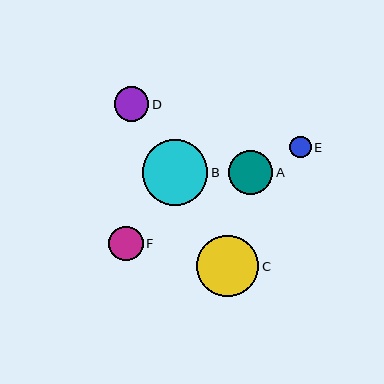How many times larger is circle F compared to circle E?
Circle F is approximately 1.6 times the size of circle E.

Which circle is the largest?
Circle B is the largest with a size of approximately 65 pixels.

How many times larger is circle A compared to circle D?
Circle A is approximately 1.3 times the size of circle D.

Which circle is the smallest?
Circle E is the smallest with a size of approximately 21 pixels.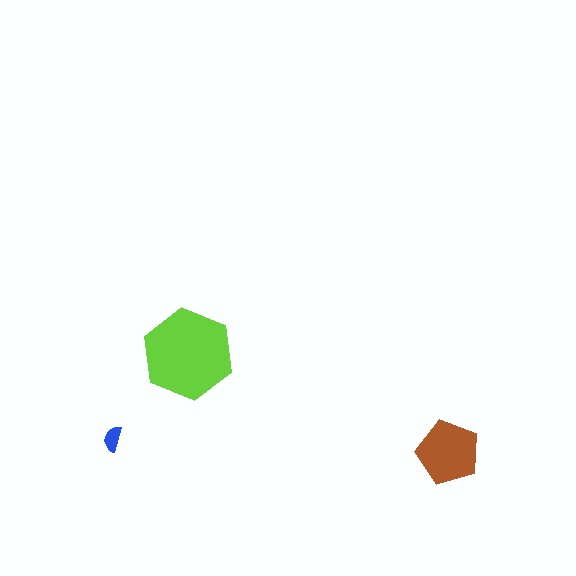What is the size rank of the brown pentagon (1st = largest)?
2nd.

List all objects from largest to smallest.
The lime hexagon, the brown pentagon, the blue semicircle.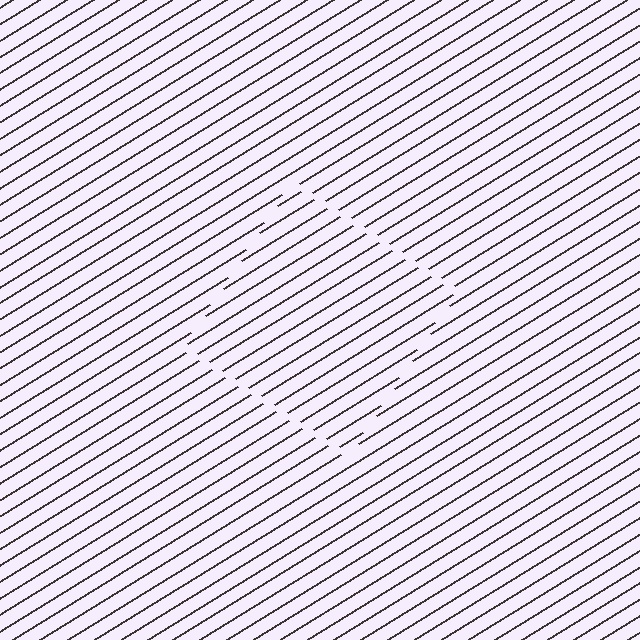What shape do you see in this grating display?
An illusory square. The interior of the shape contains the same grating, shifted by half a period — the contour is defined by the phase discontinuity where line-ends from the inner and outer gratings abut.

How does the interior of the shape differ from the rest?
The interior of the shape contains the same grating, shifted by half a period — the contour is defined by the phase discontinuity where line-ends from the inner and outer gratings abut.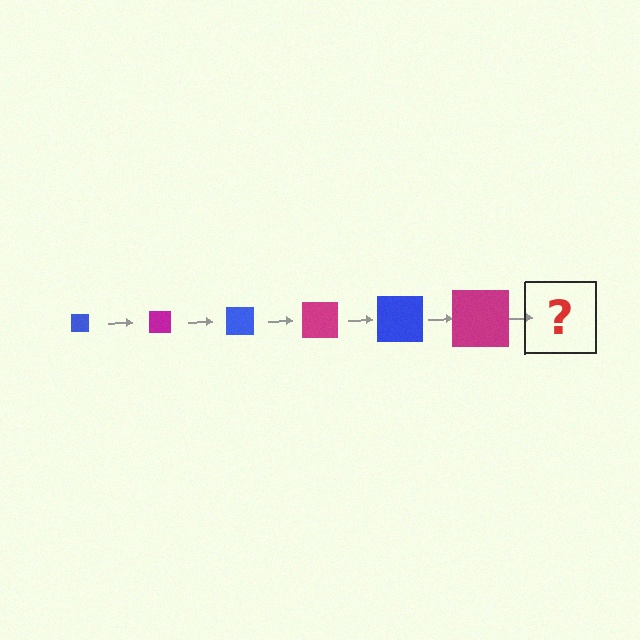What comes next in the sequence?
The next element should be a blue square, larger than the previous one.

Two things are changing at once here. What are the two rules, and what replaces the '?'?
The two rules are that the square grows larger each step and the color cycles through blue and magenta. The '?' should be a blue square, larger than the previous one.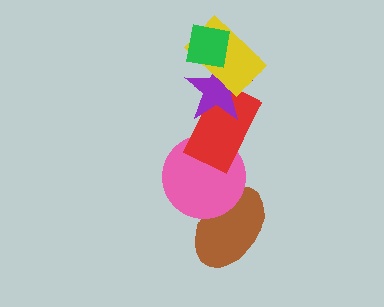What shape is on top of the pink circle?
The red rectangle is on top of the pink circle.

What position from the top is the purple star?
The purple star is 3rd from the top.